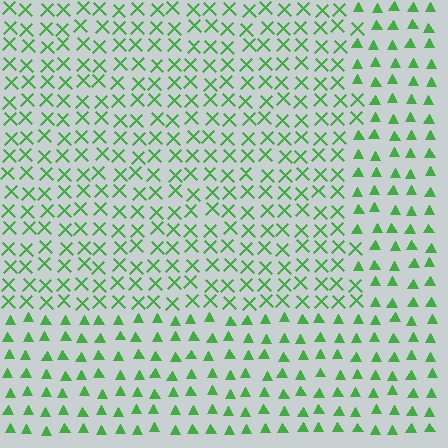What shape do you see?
I see a rectangle.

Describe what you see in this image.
The image is filled with small green elements arranged in a uniform grid. A rectangle-shaped region contains X marks, while the surrounding area contains triangles. The boundary is defined purely by the change in element shape.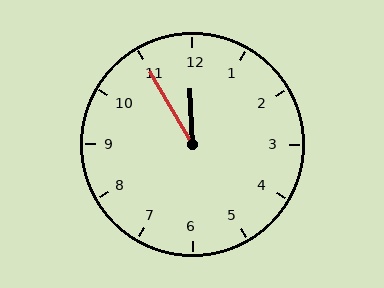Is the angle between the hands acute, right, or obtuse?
It is acute.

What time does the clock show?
11:55.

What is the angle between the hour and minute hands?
Approximately 28 degrees.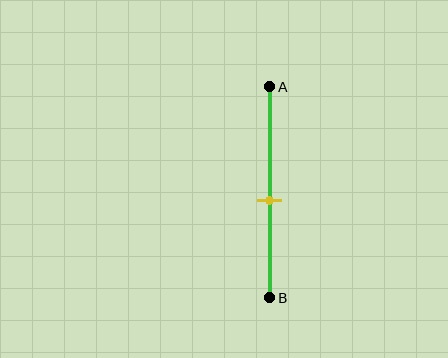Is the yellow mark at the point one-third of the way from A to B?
No, the mark is at about 55% from A, not at the 33% one-third point.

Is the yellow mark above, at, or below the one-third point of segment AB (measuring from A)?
The yellow mark is below the one-third point of segment AB.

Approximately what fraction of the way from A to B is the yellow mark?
The yellow mark is approximately 55% of the way from A to B.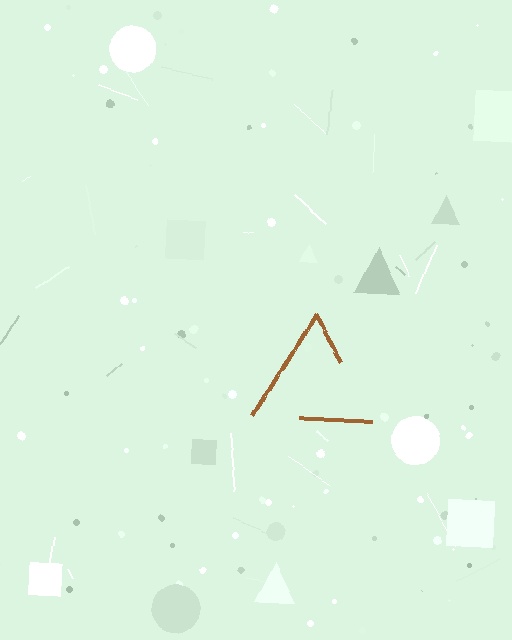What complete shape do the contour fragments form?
The contour fragments form a triangle.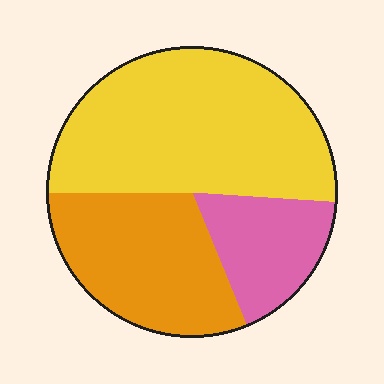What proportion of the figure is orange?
Orange takes up about one third (1/3) of the figure.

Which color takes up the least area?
Pink, at roughly 20%.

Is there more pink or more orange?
Orange.